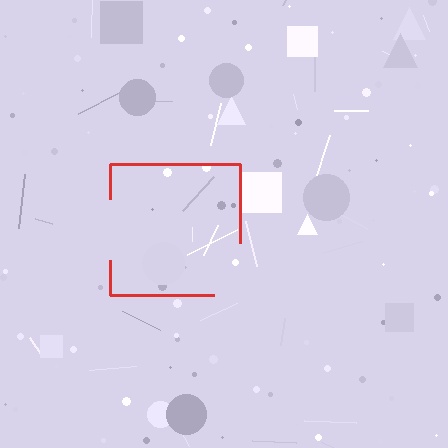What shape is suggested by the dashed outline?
The dashed outline suggests a square.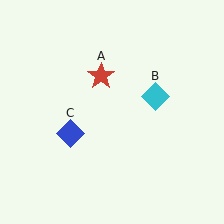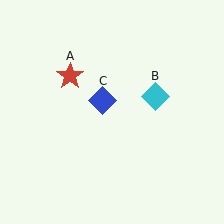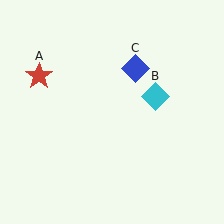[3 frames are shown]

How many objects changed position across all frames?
2 objects changed position: red star (object A), blue diamond (object C).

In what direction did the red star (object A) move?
The red star (object A) moved left.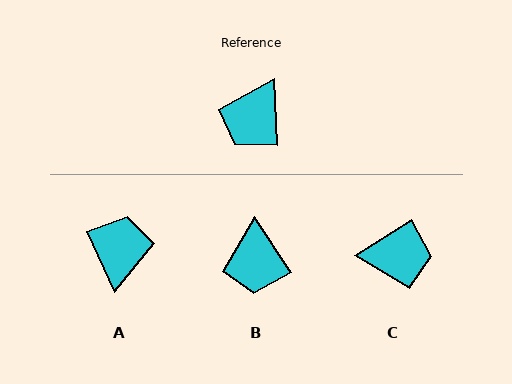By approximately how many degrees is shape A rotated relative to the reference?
Approximately 159 degrees clockwise.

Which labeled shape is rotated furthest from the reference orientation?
A, about 159 degrees away.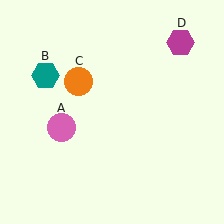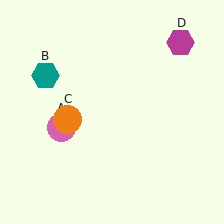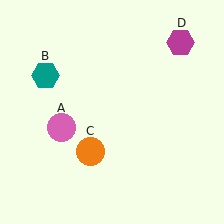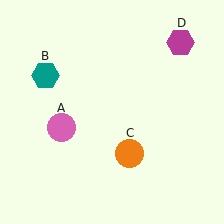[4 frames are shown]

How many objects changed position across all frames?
1 object changed position: orange circle (object C).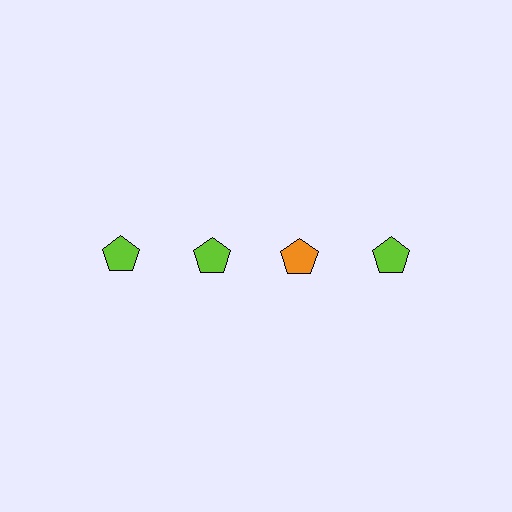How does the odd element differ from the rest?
It has a different color: orange instead of lime.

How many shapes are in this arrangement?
There are 4 shapes arranged in a grid pattern.